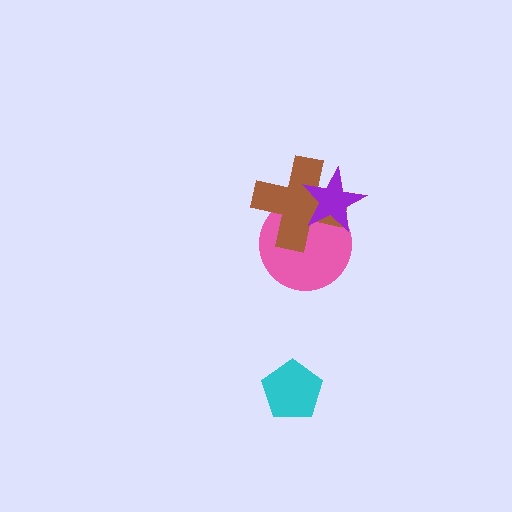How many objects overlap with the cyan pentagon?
0 objects overlap with the cyan pentagon.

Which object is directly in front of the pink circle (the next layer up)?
The brown cross is directly in front of the pink circle.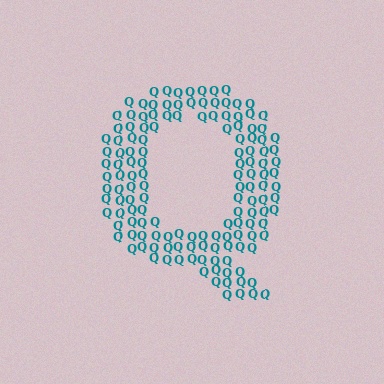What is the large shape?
The large shape is the letter Q.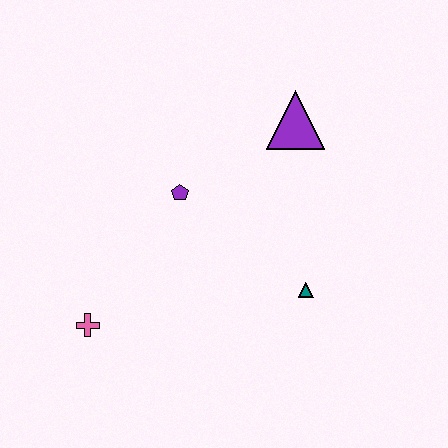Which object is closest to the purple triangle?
The purple pentagon is closest to the purple triangle.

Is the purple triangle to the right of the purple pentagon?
Yes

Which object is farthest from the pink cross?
The purple triangle is farthest from the pink cross.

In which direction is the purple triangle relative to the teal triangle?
The purple triangle is above the teal triangle.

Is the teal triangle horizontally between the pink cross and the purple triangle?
No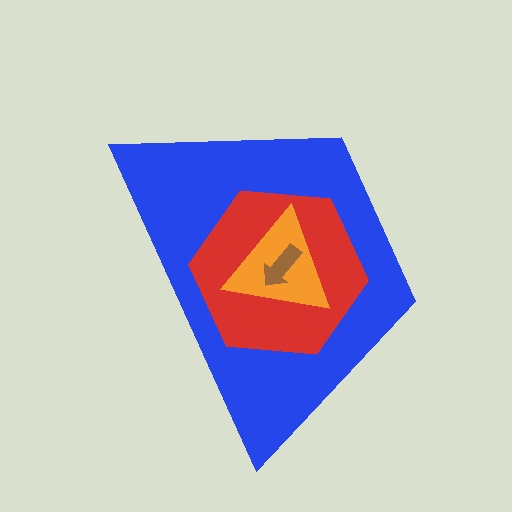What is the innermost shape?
The brown arrow.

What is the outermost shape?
The blue trapezoid.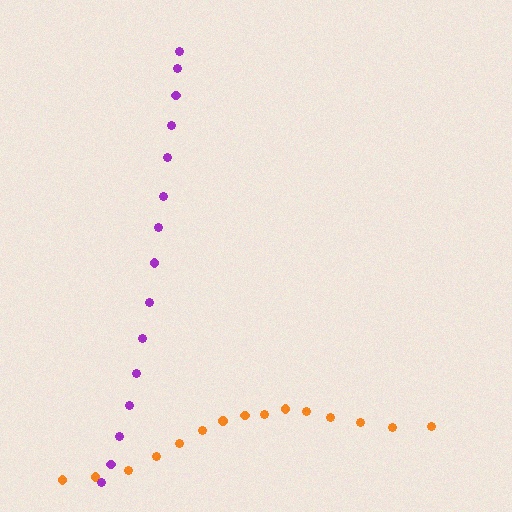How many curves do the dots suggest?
There are 2 distinct paths.